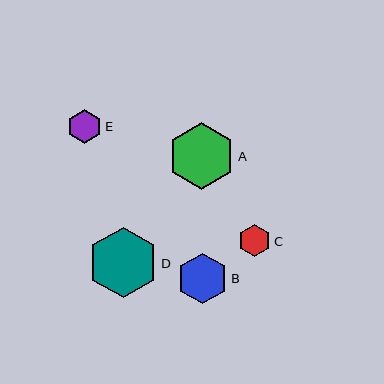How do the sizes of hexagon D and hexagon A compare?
Hexagon D and hexagon A are approximately the same size.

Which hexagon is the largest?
Hexagon D is the largest with a size of approximately 71 pixels.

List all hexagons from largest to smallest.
From largest to smallest: D, A, B, E, C.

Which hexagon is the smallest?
Hexagon C is the smallest with a size of approximately 32 pixels.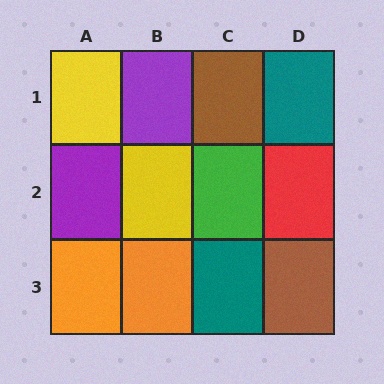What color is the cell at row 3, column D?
Brown.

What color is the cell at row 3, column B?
Orange.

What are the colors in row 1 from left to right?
Yellow, purple, brown, teal.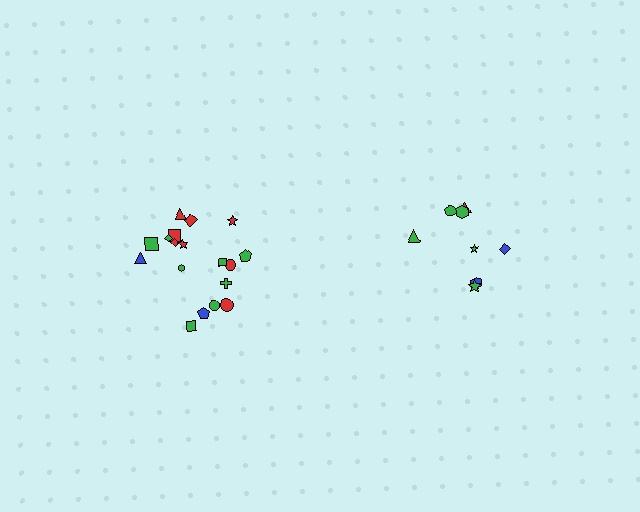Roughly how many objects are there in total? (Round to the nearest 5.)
Roughly 25 objects in total.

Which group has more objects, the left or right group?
The left group.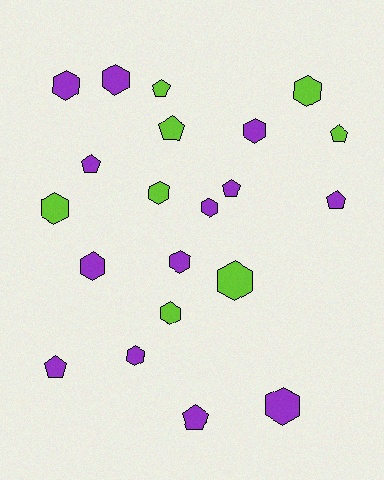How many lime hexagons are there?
There are 5 lime hexagons.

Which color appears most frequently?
Purple, with 13 objects.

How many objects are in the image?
There are 21 objects.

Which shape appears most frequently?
Hexagon, with 13 objects.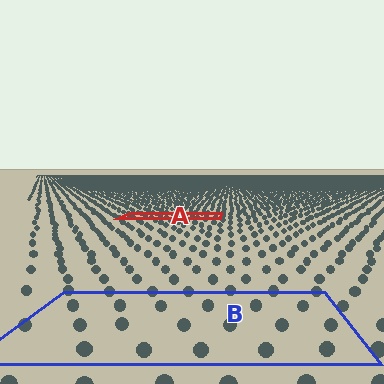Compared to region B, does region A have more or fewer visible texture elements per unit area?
Region A has more texture elements per unit area — they are packed more densely because it is farther away.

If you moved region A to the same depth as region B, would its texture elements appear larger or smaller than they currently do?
They would appear larger. At a closer depth, the same texture elements are projected at a bigger on-screen size.